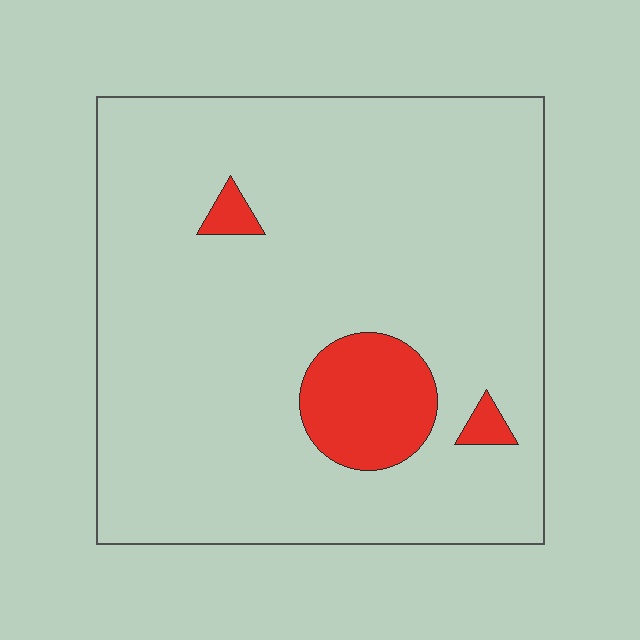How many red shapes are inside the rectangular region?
3.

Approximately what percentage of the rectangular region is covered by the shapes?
Approximately 10%.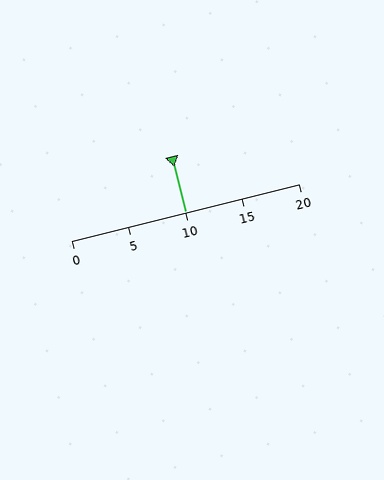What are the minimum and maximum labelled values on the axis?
The axis runs from 0 to 20.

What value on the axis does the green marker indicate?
The marker indicates approximately 10.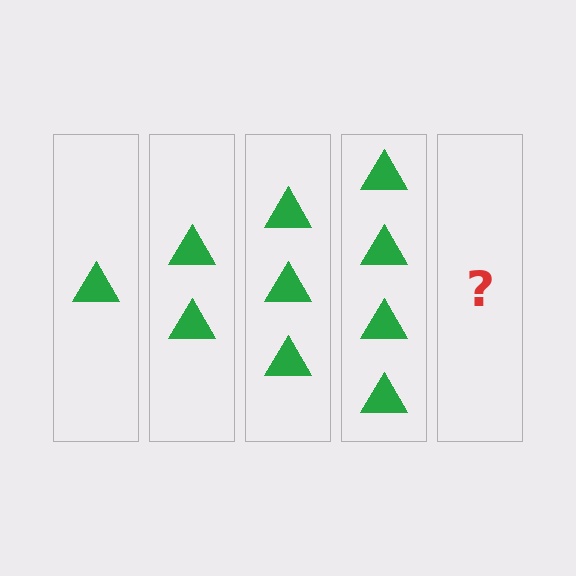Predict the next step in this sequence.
The next step is 5 triangles.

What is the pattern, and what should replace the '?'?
The pattern is that each step adds one more triangle. The '?' should be 5 triangles.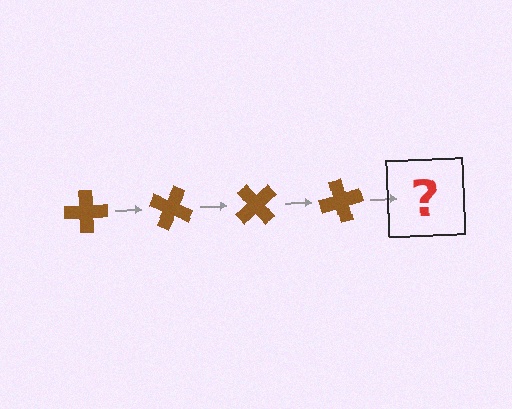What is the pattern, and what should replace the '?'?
The pattern is that the cross rotates 25 degrees each step. The '?' should be a brown cross rotated 100 degrees.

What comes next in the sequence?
The next element should be a brown cross rotated 100 degrees.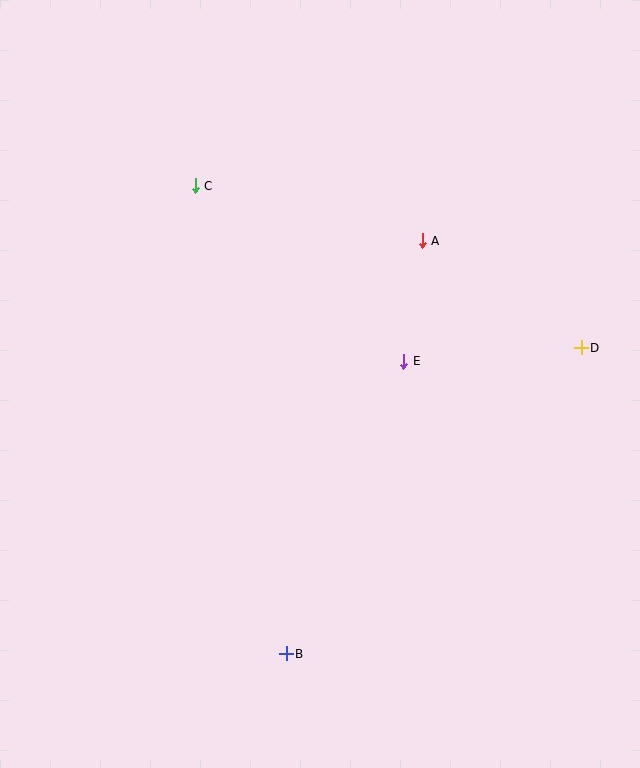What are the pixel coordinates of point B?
Point B is at (286, 654).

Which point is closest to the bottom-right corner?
Point B is closest to the bottom-right corner.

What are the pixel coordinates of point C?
Point C is at (195, 186).